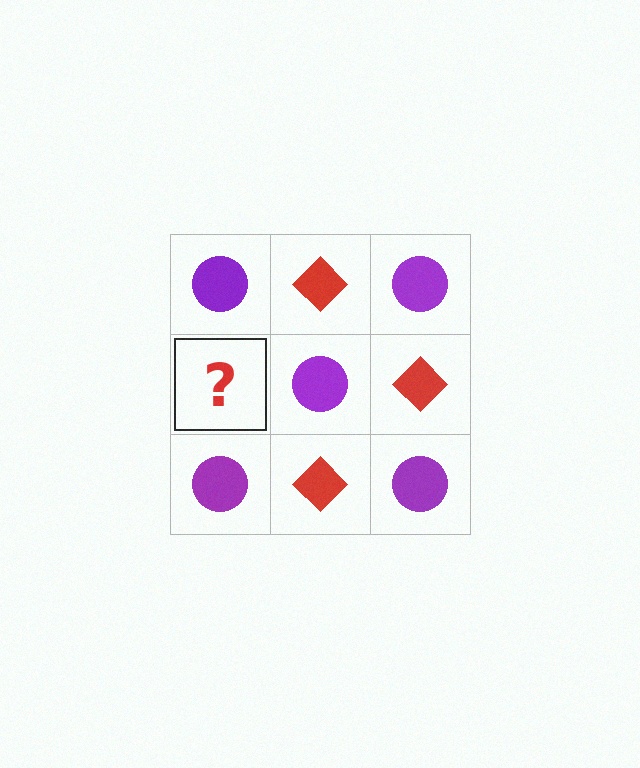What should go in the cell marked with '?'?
The missing cell should contain a red diamond.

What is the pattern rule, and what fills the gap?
The rule is that it alternates purple circle and red diamond in a checkerboard pattern. The gap should be filled with a red diamond.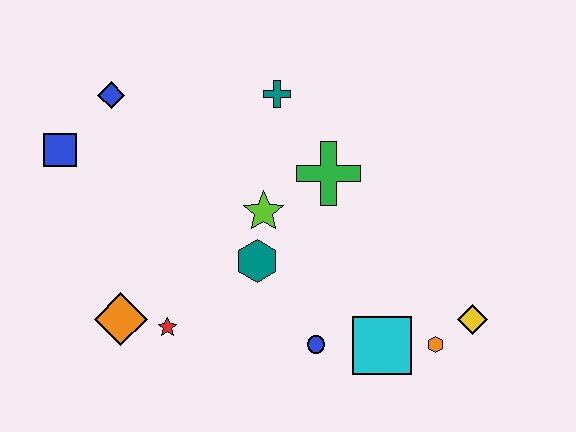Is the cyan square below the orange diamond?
Yes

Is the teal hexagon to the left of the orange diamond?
No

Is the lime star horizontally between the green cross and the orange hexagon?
No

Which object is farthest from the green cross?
The blue square is farthest from the green cross.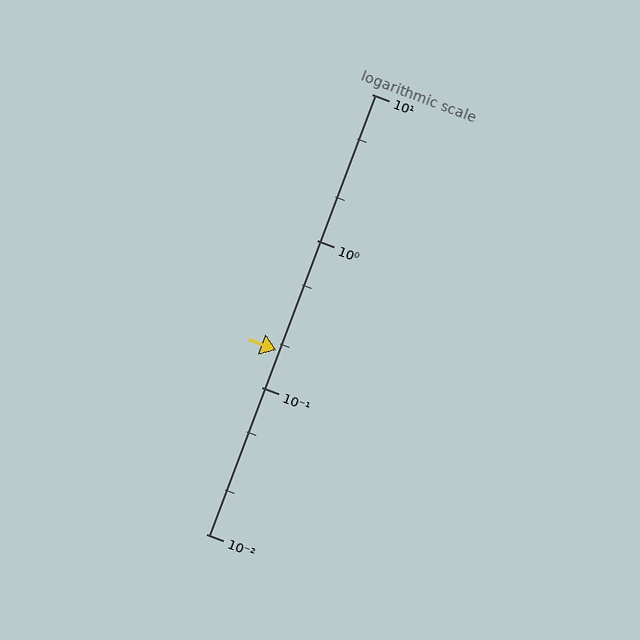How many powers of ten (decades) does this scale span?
The scale spans 3 decades, from 0.01 to 10.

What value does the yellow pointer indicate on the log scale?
The pointer indicates approximately 0.18.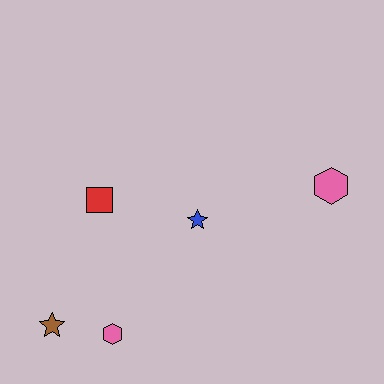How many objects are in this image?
There are 5 objects.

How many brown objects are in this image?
There is 1 brown object.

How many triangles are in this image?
There are no triangles.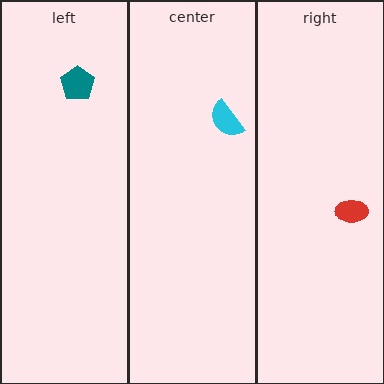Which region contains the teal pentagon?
The left region.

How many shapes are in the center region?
1.